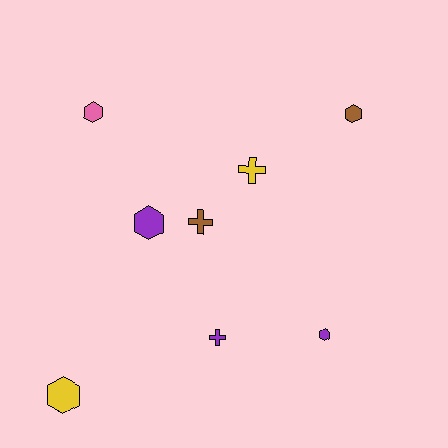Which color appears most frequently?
Purple, with 3 objects.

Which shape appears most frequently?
Hexagon, with 5 objects.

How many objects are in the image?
There are 8 objects.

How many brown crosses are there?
There is 1 brown cross.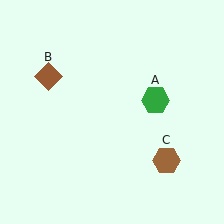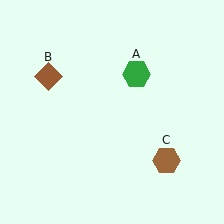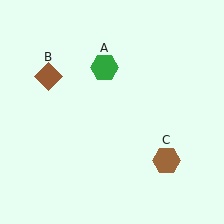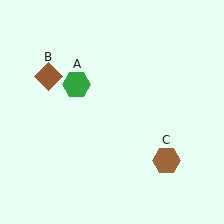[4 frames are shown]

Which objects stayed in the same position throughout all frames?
Brown diamond (object B) and brown hexagon (object C) remained stationary.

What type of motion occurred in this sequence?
The green hexagon (object A) rotated counterclockwise around the center of the scene.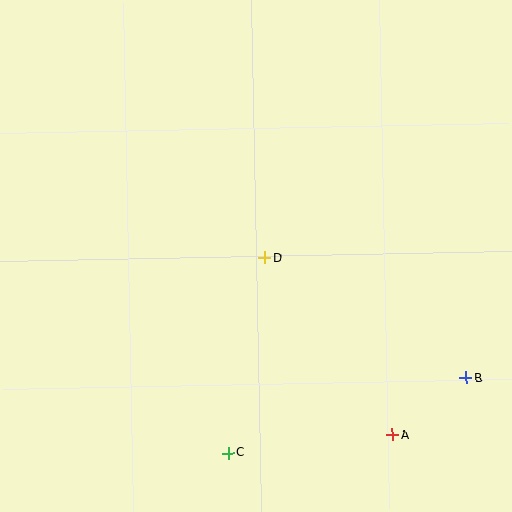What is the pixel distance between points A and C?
The distance between A and C is 165 pixels.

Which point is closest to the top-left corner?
Point D is closest to the top-left corner.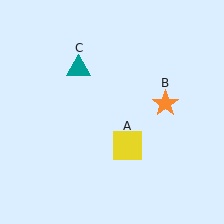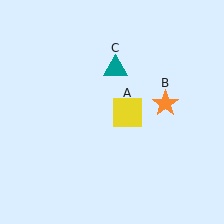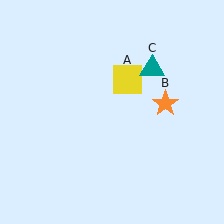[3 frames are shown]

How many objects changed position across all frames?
2 objects changed position: yellow square (object A), teal triangle (object C).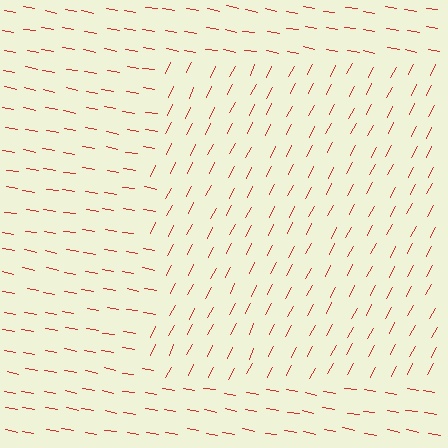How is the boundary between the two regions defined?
The boundary is defined purely by a change in line orientation (approximately 73 degrees difference). All lines are the same color and thickness.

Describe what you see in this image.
The image is filled with small red line segments. A rectangle region in the image has lines oriented differently from the surrounding lines, creating a visible texture boundary.